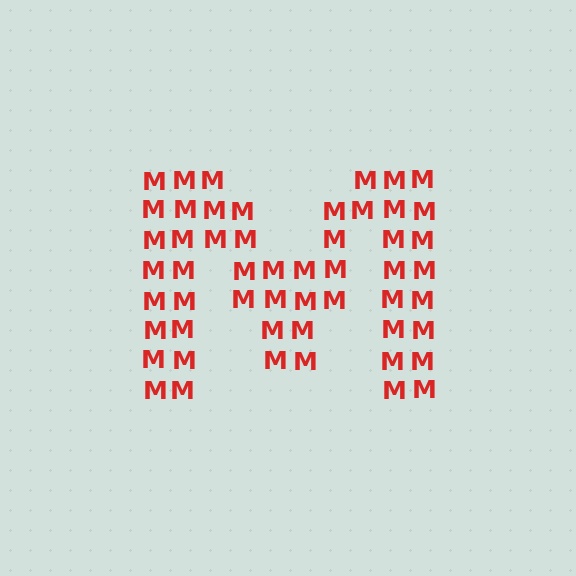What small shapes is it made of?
It is made of small letter M's.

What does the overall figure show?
The overall figure shows the letter M.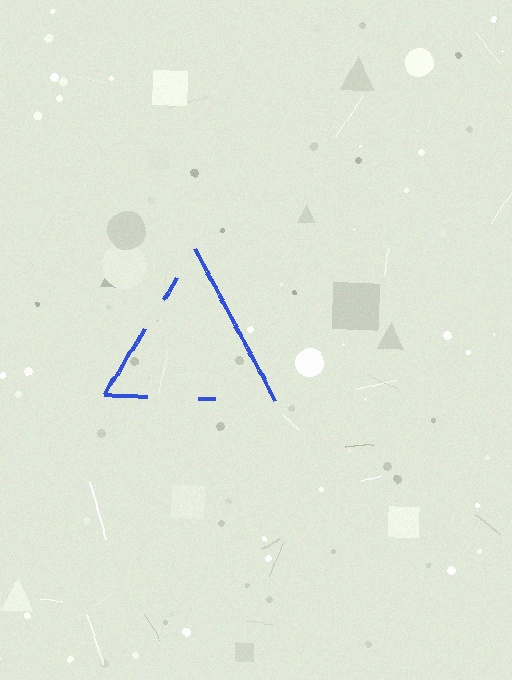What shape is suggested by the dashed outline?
The dashed outline suggests a triangle.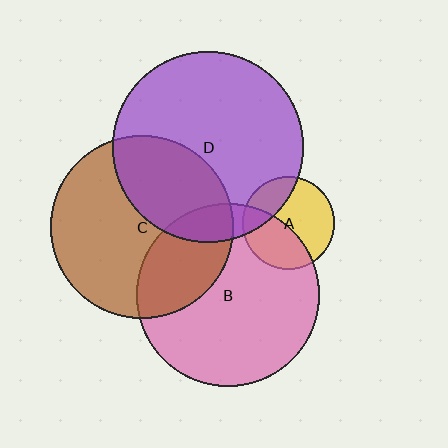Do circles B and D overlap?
Yes.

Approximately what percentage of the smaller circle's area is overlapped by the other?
Approximately 10%.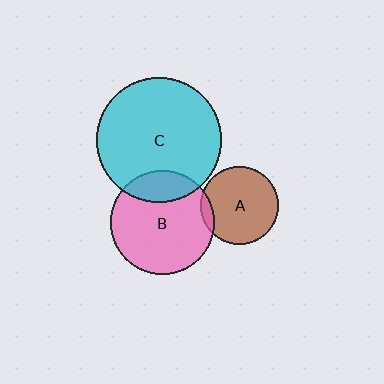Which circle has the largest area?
Circle C (cyan).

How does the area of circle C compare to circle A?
Approximately 2.6 times.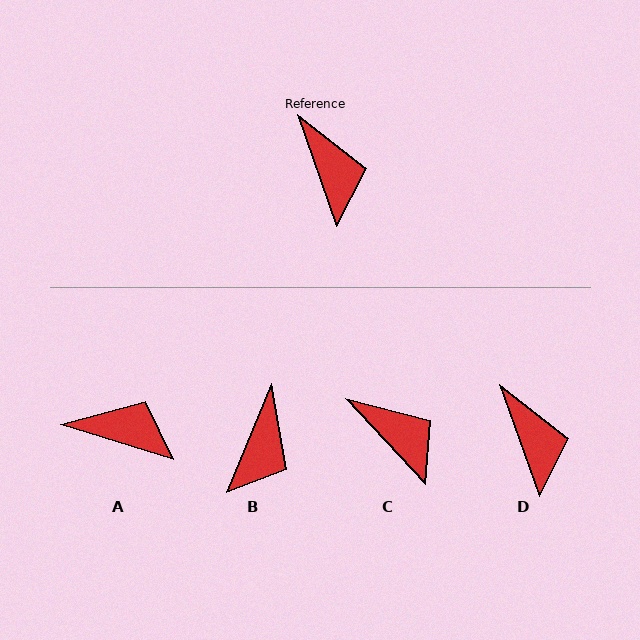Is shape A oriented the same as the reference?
No, it is off by about 53 degrees.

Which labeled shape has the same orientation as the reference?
D.